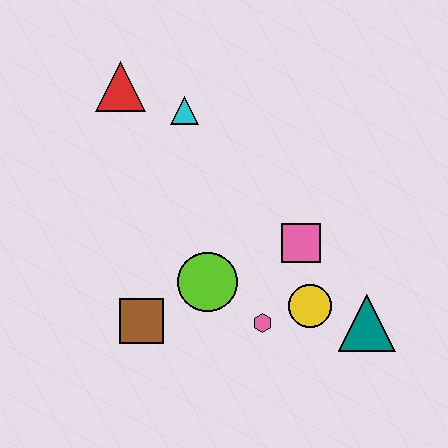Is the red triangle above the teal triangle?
Yes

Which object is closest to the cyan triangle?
The red triangle is closest to the cyan triangle.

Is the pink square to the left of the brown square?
No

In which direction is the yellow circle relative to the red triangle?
The yellow circle is below the red triangle.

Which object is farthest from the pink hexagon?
The red triangle is farthest from the pink hexagon.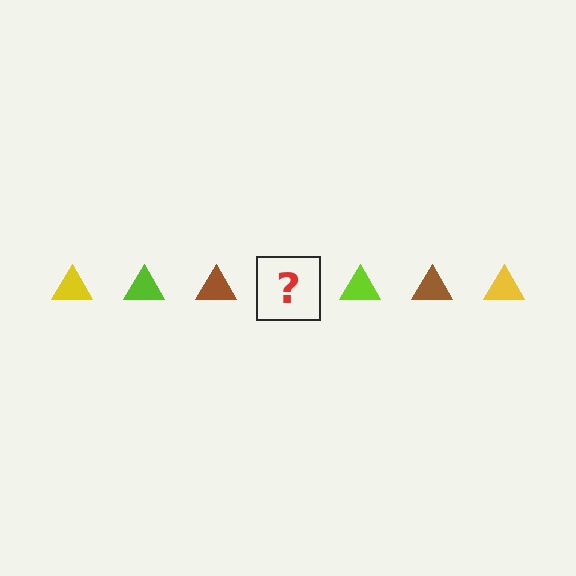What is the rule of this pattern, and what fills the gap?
The rule is that the pattern cycles through yellow, lime, brown triangles. The gap should be filled with a yellow triangle.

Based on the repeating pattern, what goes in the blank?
The blank should be a yellow triangle.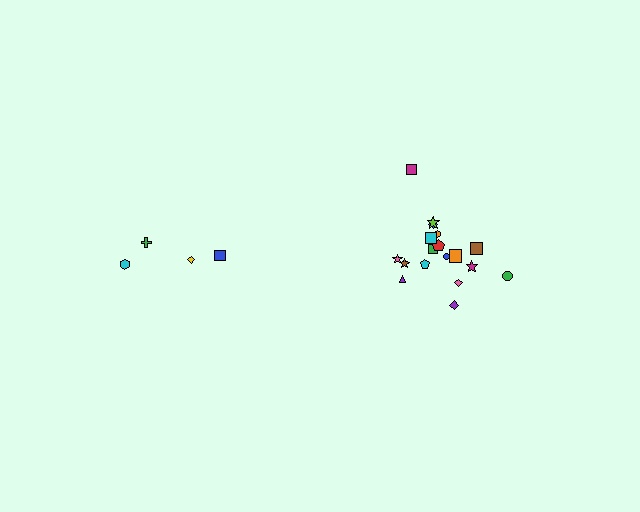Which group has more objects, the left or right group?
The right group.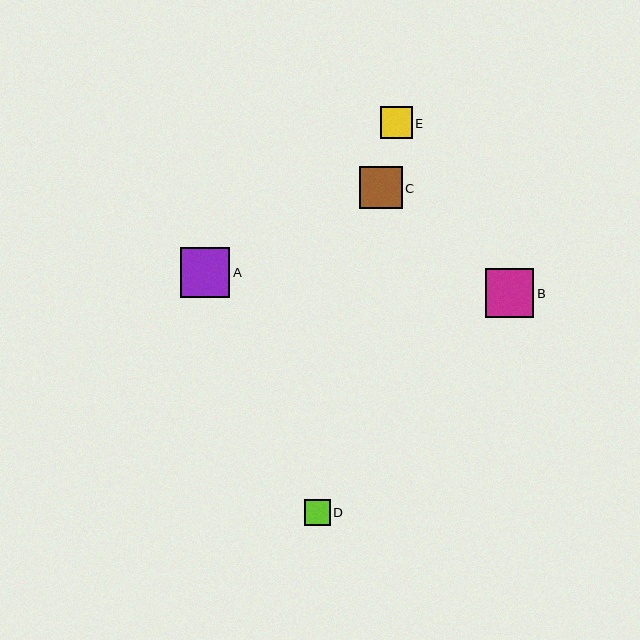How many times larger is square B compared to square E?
Square B is approximately 1.5 times the size of square E.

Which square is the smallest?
Square D is the smallest with a size of approximately 25 pixels.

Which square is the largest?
Square A is the largest with a size of approximately 50 pixels.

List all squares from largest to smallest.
From largest to smallest: A, B, C, E, D.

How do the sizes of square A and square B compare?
Square A and square B are approximately the same size.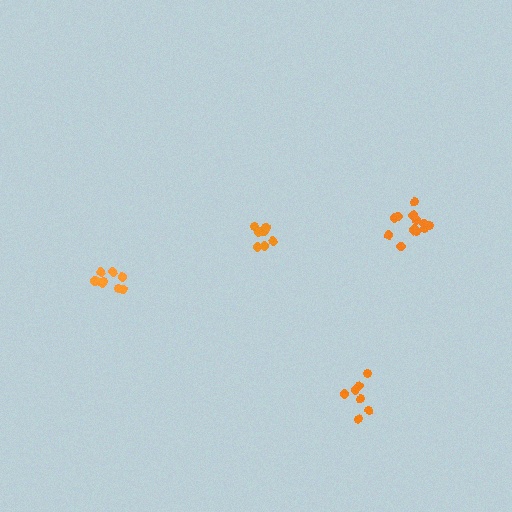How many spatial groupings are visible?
There are 4 spatial groupings.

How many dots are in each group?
Group 1: 9 dots, Group 2: 7 dots, Group 3: 8 dots, Group 4: 12 dots (36 total).